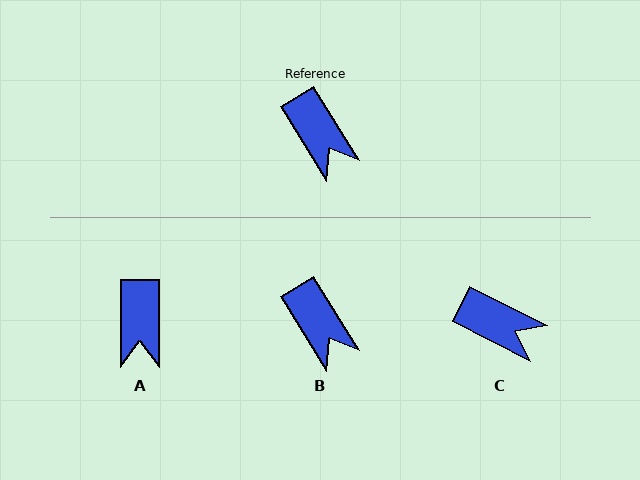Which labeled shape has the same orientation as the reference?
B.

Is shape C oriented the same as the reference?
No, it is off by about 31 degrees.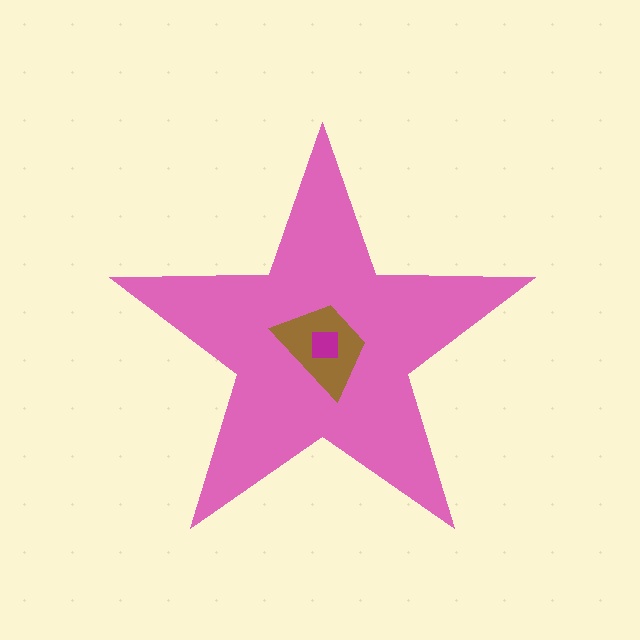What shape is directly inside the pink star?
The brown trapezoid.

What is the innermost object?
The magenta square.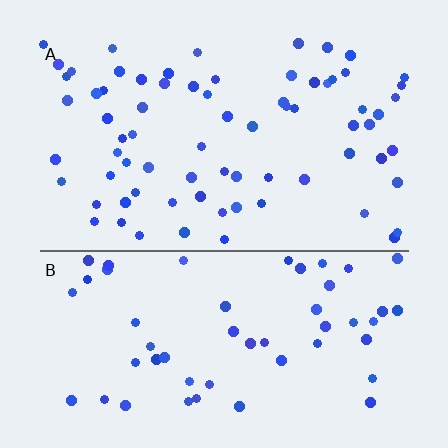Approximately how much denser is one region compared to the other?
Approximately 1.3× — region A over region B.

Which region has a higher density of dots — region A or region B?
A (the top).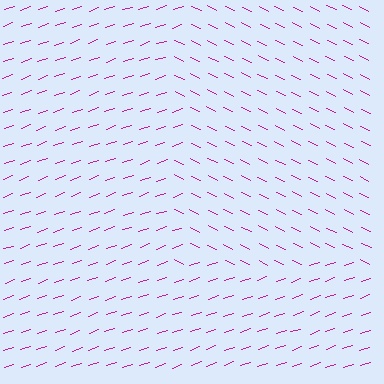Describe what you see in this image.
The image is filled with small magenta line segments. A rectangle region in the image has lines oriented differently from the surrounding lines, creating a visible texture boundary.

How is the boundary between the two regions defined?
The boundary is defined purely by a change in line orientation (approximately 45 degrees difference). All lines are the same color and thickness.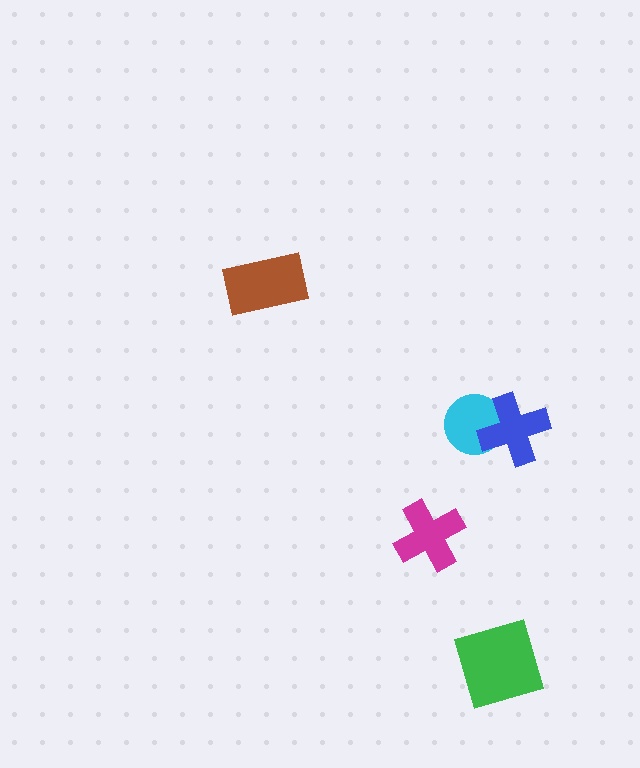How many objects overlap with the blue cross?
1 object overlaps with the blue cross.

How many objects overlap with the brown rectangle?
0 objects overlap with the brown rectangle.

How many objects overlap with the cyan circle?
1 object overlaps with the cyan circle.